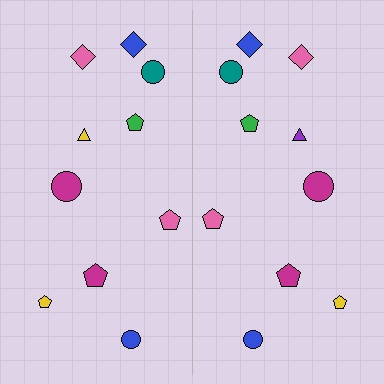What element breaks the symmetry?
The purple triangle on the right side breaks the symmetry — its mirror counterpart is yellow.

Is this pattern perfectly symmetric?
No, the pattern is not perfectly symmetric. The purple triangle on the right side breaks the symmetry — its mirror counterpart is yellow.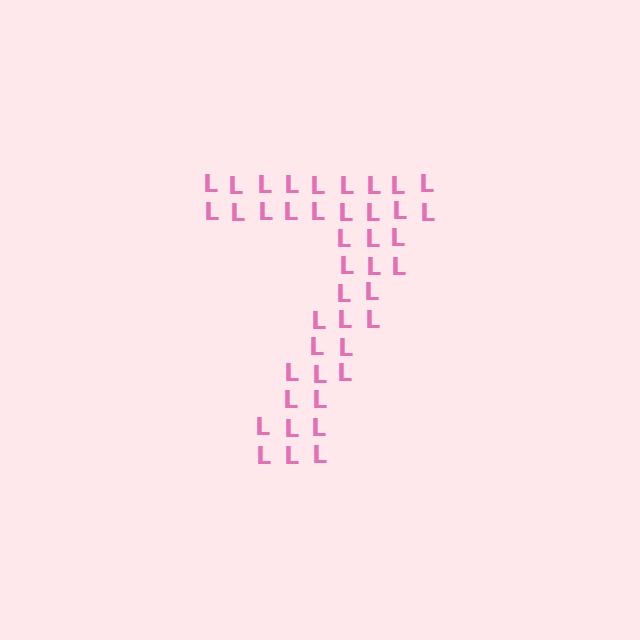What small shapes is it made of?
It is made of small letter L's.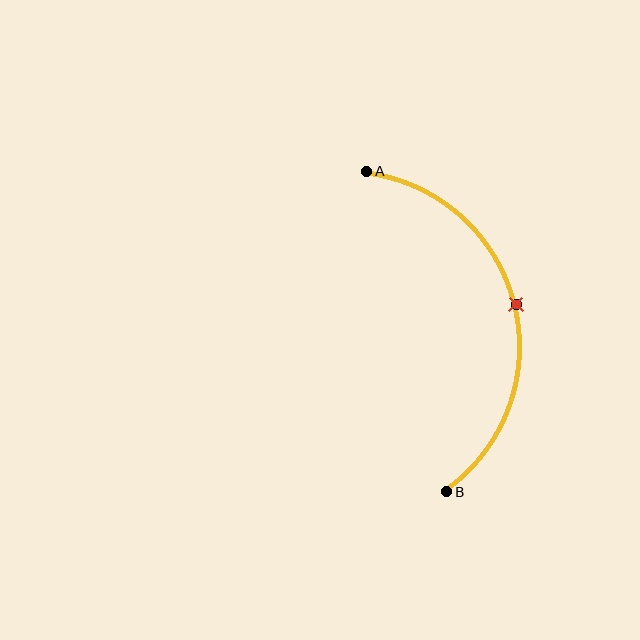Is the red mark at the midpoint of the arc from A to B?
Yes. The red mark lies on the arc at equal arc-length from both A and B — it is the arc midpoint.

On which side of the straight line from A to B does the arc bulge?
The arc bulges to the right of the straight line connecting A and B.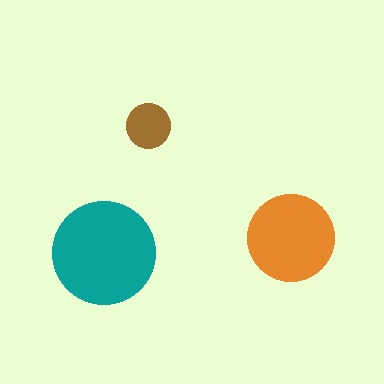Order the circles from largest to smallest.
the teal one, the orange one, the brown one.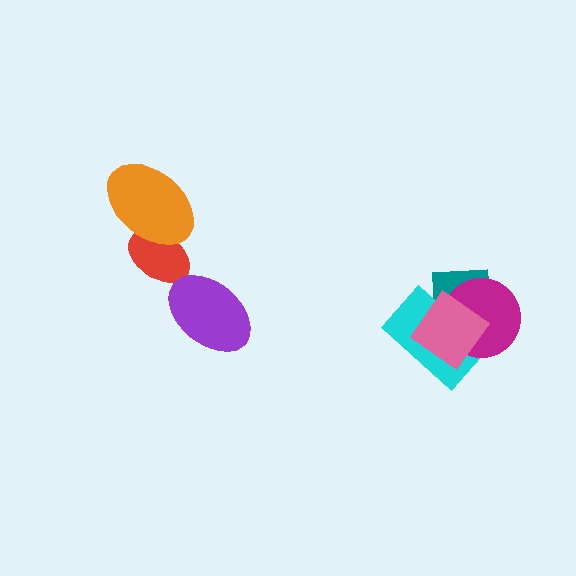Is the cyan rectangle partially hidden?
Yes, it is partially covered by another shape.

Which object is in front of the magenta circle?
The pink diamond is in front of the magenta circle.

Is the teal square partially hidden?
Yes, it is partially covered by another shape.